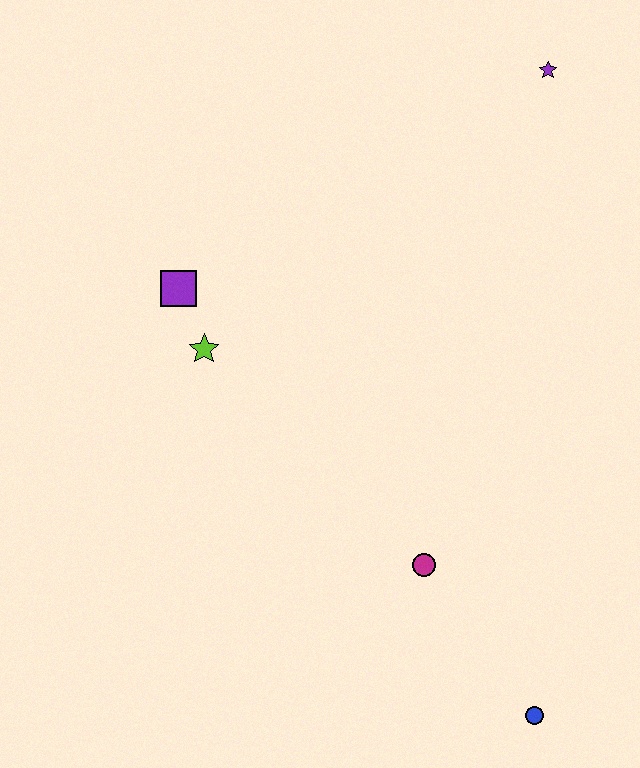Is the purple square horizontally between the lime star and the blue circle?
No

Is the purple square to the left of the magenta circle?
Yes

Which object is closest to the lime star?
The purple square is closest to the lime star.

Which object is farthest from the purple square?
The blue circle is farthest from the purple square.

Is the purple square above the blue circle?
Yes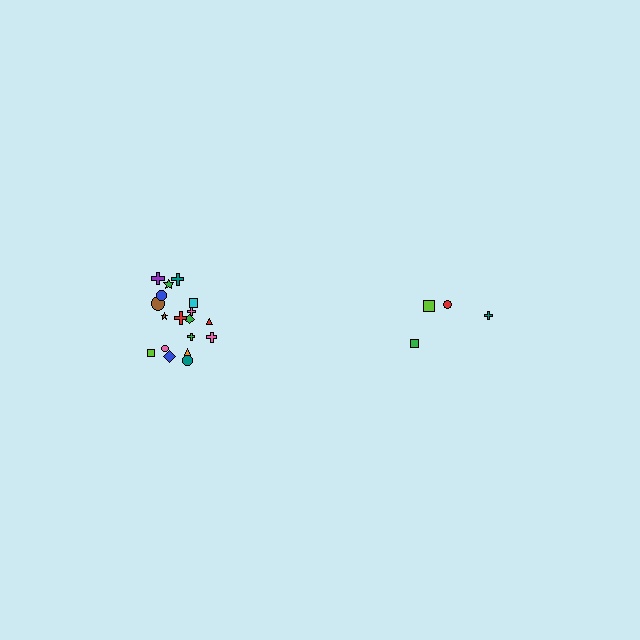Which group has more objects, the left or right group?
The left group.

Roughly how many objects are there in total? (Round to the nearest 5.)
Roughly 20 objects in total.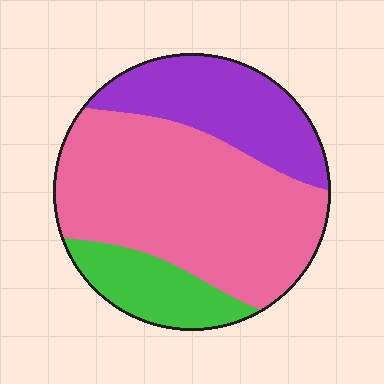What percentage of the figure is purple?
Purple covers 26% of the figure.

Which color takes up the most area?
Pink, at roughly 60%.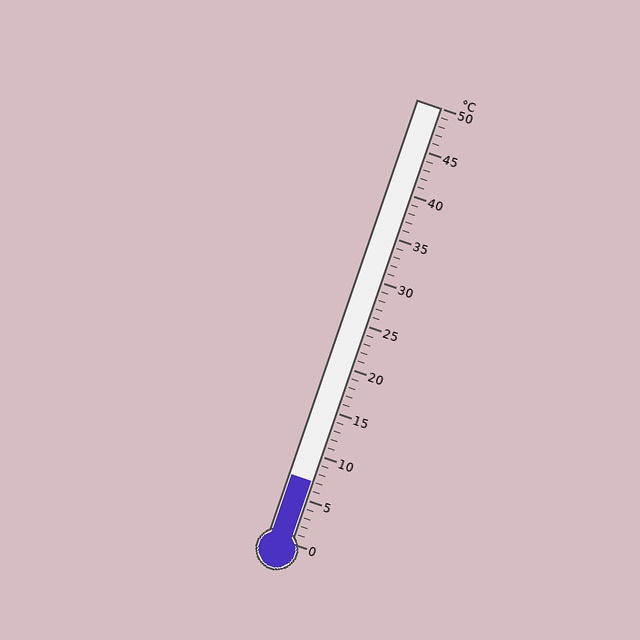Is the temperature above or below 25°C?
The temperature is below 25°C.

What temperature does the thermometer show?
The thermometer shows approximately 7°C.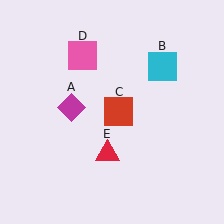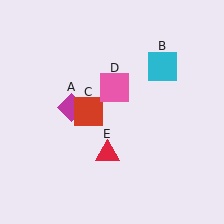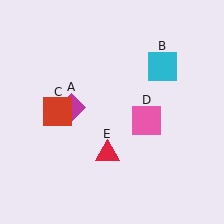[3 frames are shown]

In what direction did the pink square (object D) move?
The pink square (object D) moved down and to the right.